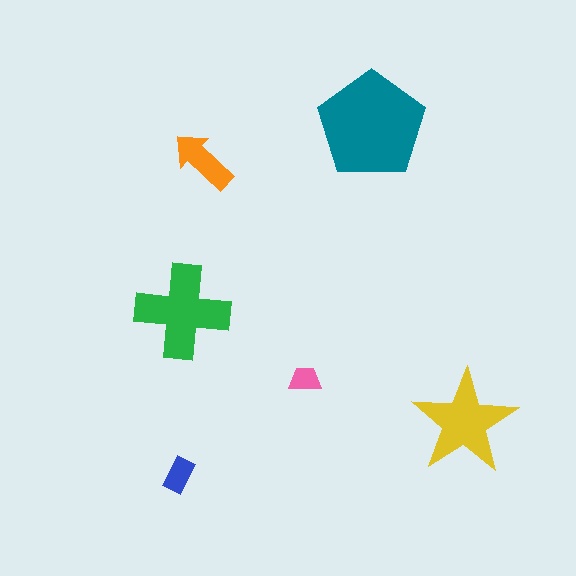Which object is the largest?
The teal pentagon.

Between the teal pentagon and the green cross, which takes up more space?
The teal pentagon.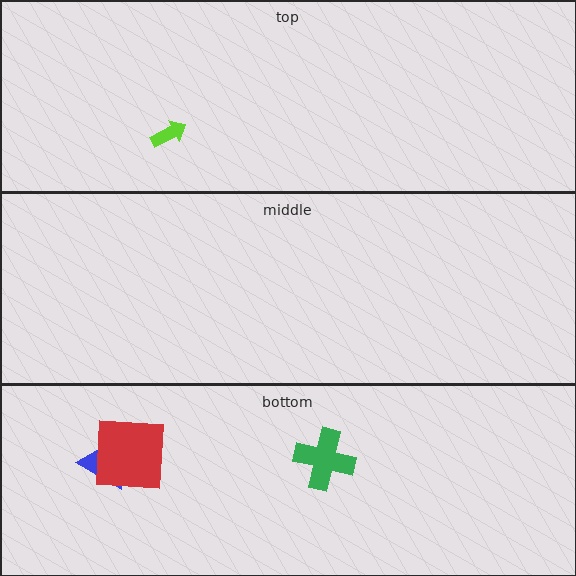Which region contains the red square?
The bottom region.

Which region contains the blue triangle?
The bottom region.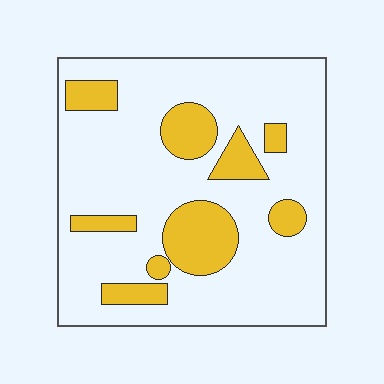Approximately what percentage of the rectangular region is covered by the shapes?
Approximately 20%.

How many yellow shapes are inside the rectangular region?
9.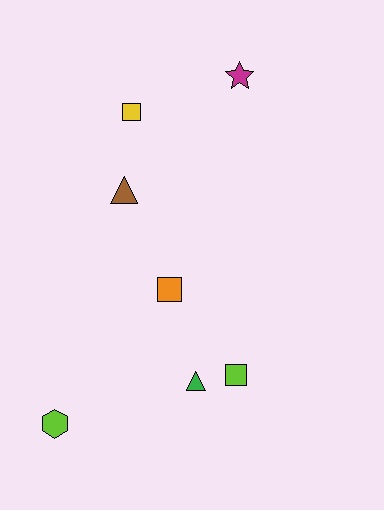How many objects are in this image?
There are 7 objects.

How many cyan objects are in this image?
There are no cyan objects.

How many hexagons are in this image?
There is 1 hexagon.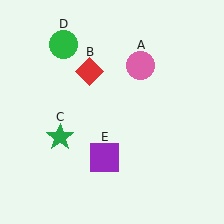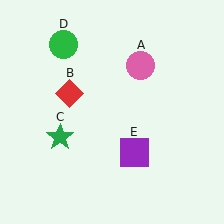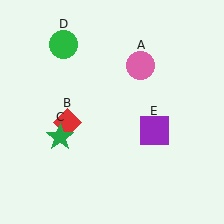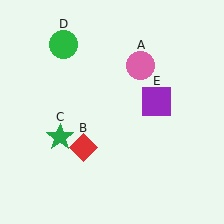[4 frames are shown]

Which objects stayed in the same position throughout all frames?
Pink circle (object A) and green star (object C) and green circle (object D) remained stationary.